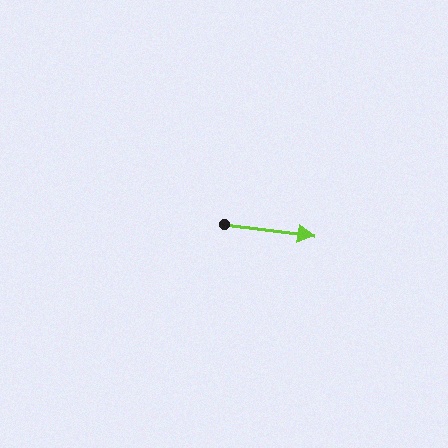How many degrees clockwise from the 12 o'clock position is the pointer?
Approximately 97 degrees.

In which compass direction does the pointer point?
East.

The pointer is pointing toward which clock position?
Roughly 3 o'clock.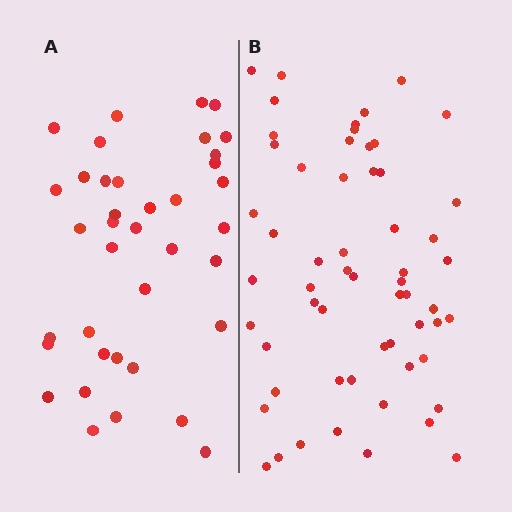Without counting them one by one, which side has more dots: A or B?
Region B (the right region) has more dots.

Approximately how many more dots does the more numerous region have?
Region B has approximately 20 more dots than region A.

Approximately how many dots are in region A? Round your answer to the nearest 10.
About 40 dots. (The exact count is 38, which rounds to 40.)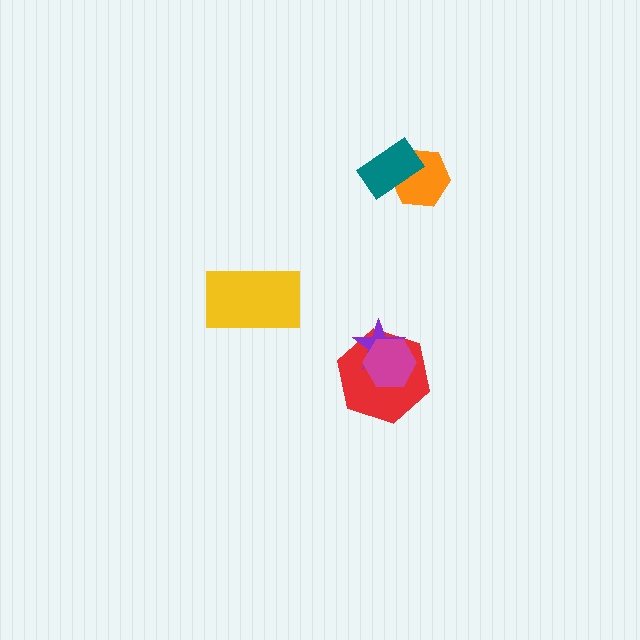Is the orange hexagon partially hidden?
Yes, it is partially covered by another shape.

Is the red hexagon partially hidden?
Yes, it is partially covered by another shape.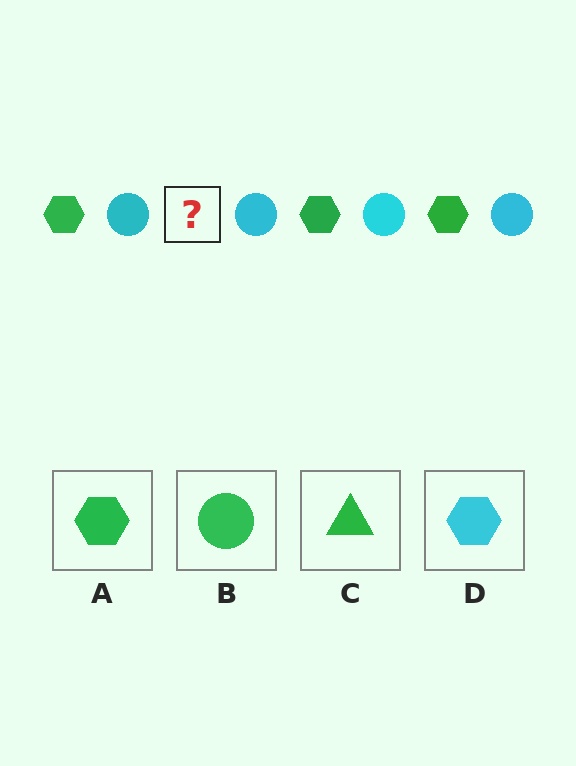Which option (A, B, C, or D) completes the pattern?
A.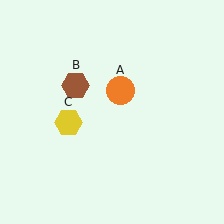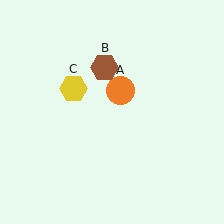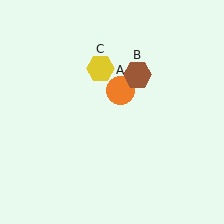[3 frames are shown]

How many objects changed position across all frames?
2 objects changed position: brown hexagon (object B), yellow hexagon (object C).